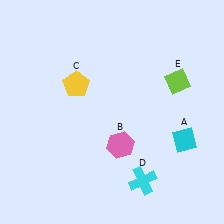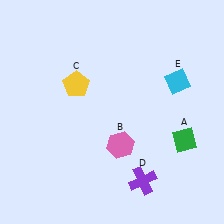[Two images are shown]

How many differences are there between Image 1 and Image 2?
There are 3 differences between the two images.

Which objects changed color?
A changed from cyan to green. D changed from cyan to purple. E changed from lime to cyan.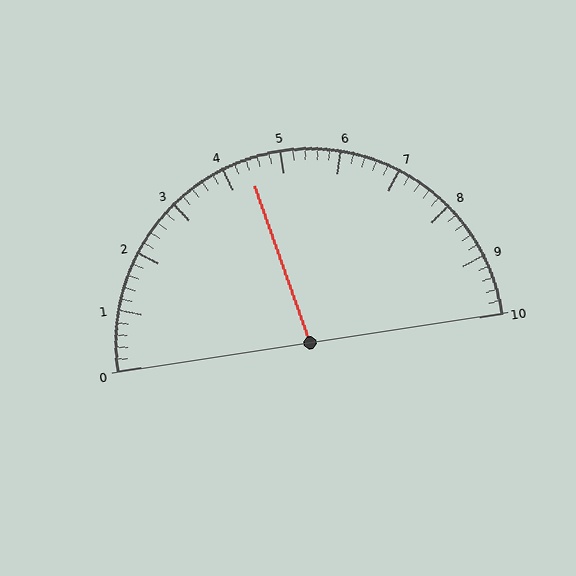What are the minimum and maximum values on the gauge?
The gauge ranges from 0 to 10.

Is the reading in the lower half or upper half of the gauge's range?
The reading is in the lower half of the range (0 to 10).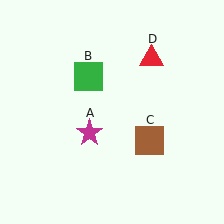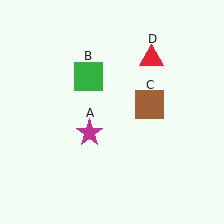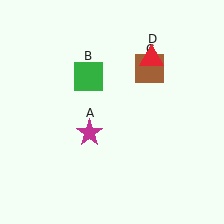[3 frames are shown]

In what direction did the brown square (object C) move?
The brown square (object C) moved up.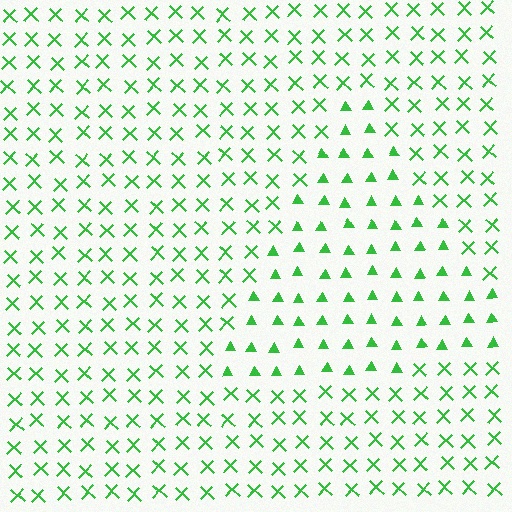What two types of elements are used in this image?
The image uses triangles inside the triangle region and X marks outside it.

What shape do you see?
I see a triangle.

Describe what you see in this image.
The image is filled with small green elements arranged in a uniform grid. A triangle-shaped region contains triangles, while the surrounding area contains X marks. The boundary is defined purely by the change in element shape.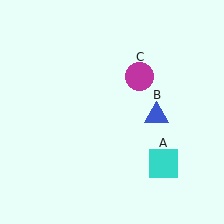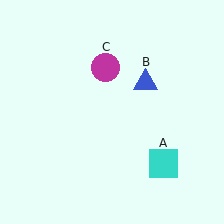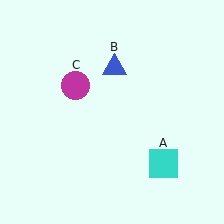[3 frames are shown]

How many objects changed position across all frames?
2 objects changed position: blue triangle (object B), magenta circle (object C).